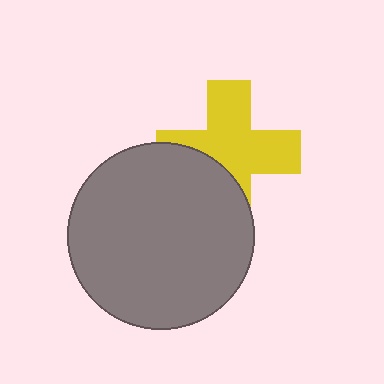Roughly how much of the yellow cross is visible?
Most of it is visible (roughly 66%).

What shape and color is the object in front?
The object in front is a gray circle.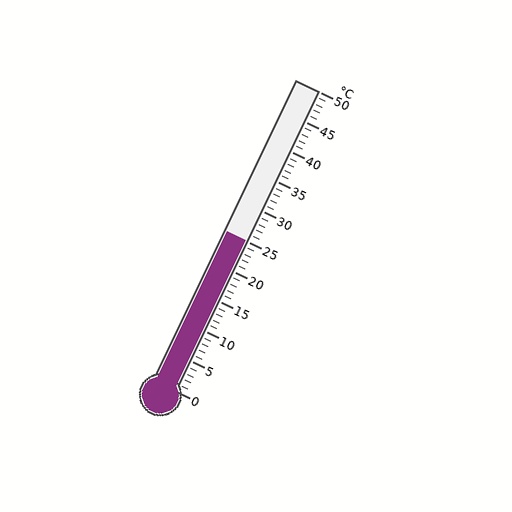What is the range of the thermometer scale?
The thermometer scale ranges from 0°C to 50°C.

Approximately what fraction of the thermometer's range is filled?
The thermometer is filled to approximately 50% of its range.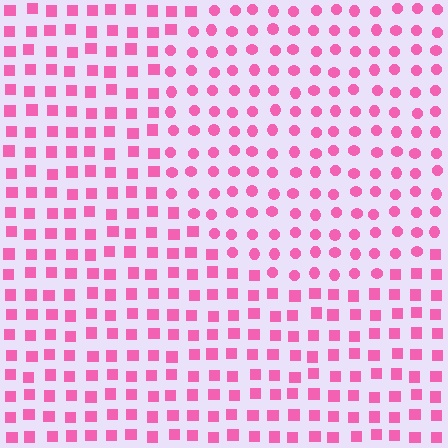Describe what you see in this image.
The image is filled with small pink elements arranged in a uniform grid. A circle-shaped region contains circles, while the surrounding area contains squares. The boundary is defined purely by the change in element shape.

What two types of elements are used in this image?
The image uses circles inside the circle region and squares outside it.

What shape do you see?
I see a circle.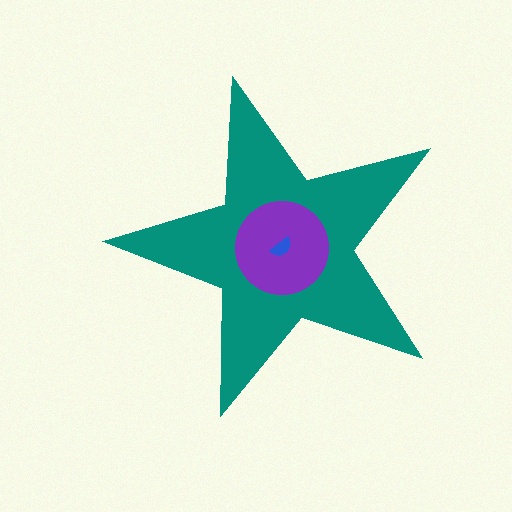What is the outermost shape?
The teal star.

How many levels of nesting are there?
3.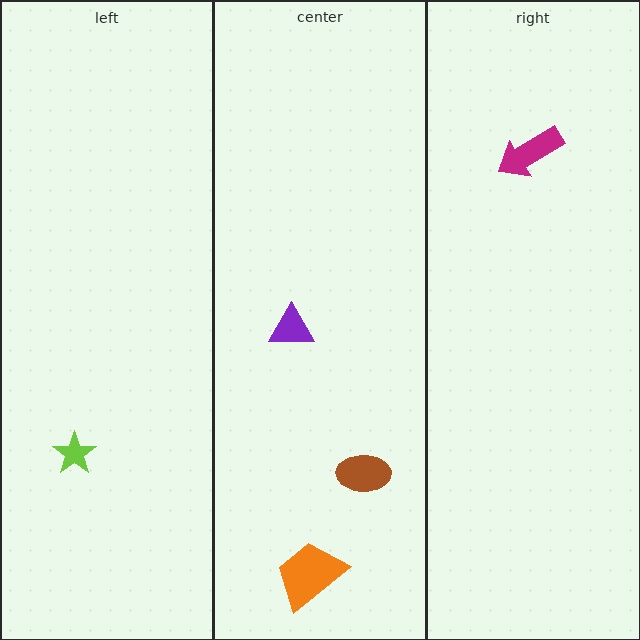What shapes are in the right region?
The magenta arrow.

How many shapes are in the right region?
1.